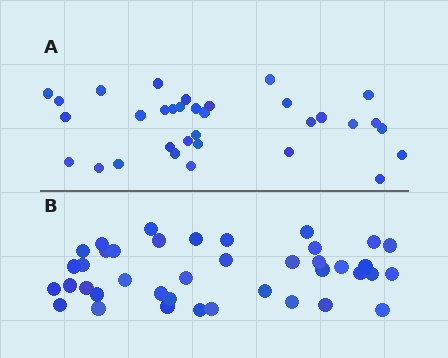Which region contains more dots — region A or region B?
Region B (the bottom region) has more dots.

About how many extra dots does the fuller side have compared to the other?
Region B has roughly 8 or so more dots than region A.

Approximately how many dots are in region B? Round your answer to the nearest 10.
About 40 dots.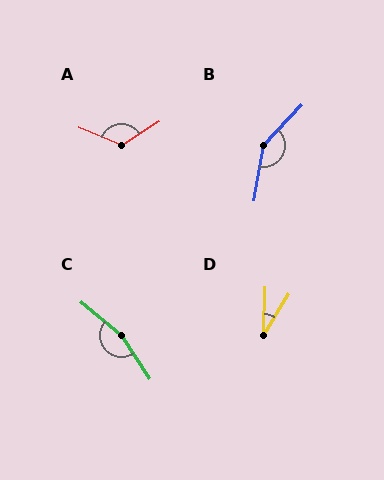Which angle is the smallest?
D, at approximately 30 degrees.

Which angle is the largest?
C, at approximately 163 degrees.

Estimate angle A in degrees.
Approximately 125 degrees.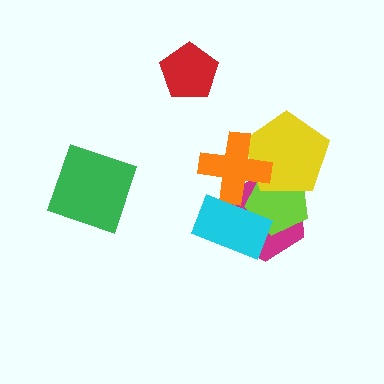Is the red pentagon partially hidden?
No, no other shape covers it.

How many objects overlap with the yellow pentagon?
3 objects overlap with the yellow pentagon.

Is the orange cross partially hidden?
Yes, it is partially covered by another shape.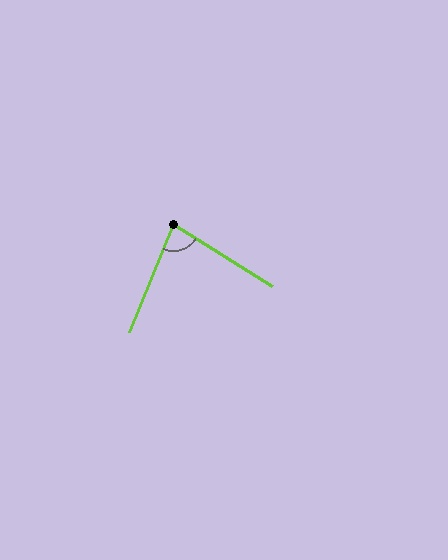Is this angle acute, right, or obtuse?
It is acute.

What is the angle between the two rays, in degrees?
Approximately 80 degrees.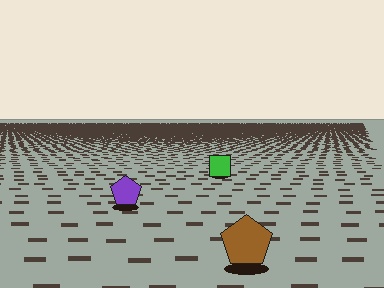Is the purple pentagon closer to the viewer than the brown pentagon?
No. The brown pentagon is closer — you can tell from the texture gradient: the ground texture is coarser near it.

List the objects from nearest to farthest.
From nearest to farthest: the brown pentagon, the purple pentagon, the green square.